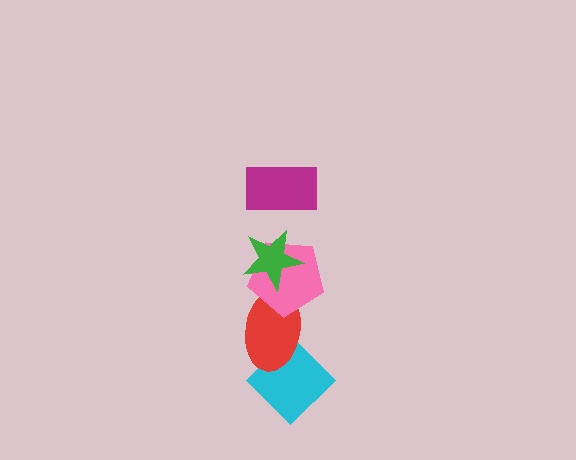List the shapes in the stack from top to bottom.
From top to bottom: the magenta rectangle, the green star, the pink pentagon, the red ellipse, the cyan diamond.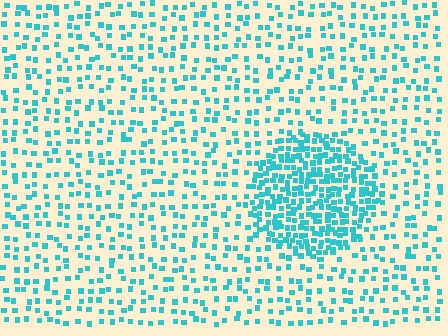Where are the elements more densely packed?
The elements are more densely packed inside the circle boundary.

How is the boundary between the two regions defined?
The boundary is defined by a change in element density (approximately 2.5x ratio). All elements are the same color, size, and shape.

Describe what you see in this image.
The image contains small cyan elements arranged at two different densities. A circle-shaped region is visible where the elements are more densely packed than the surrounding area.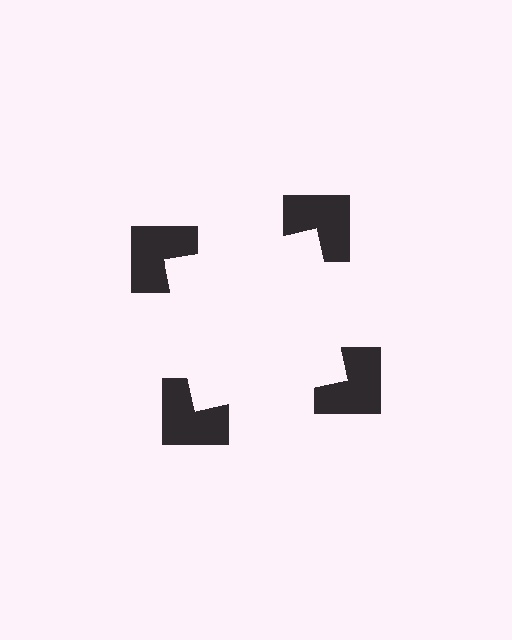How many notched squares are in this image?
There are 4 — one at each vertex of the illusory square.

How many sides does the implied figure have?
4 sides.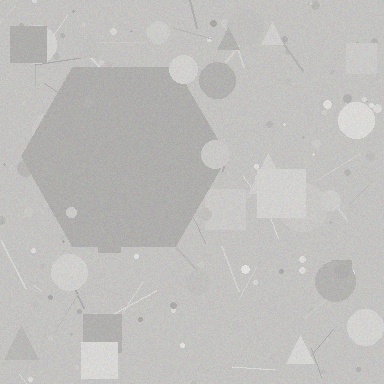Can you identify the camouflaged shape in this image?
The camouflaged shape is a hexagon.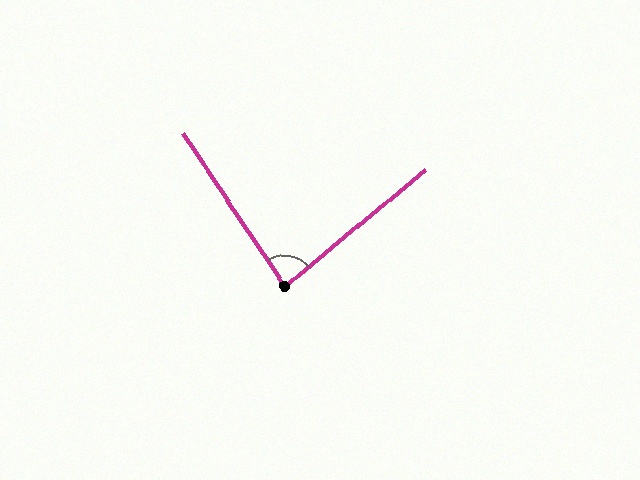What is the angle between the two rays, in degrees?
Approximately 84 degrees.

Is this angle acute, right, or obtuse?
It is acute.